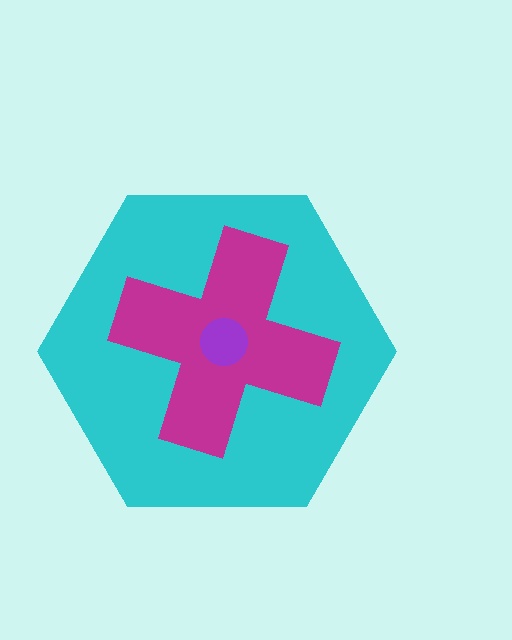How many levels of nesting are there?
3.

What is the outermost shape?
The cyan hexagon.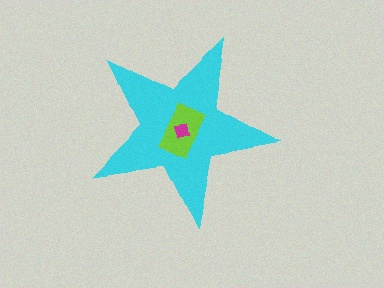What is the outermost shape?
The cyan star.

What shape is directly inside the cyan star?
The lime rectangle.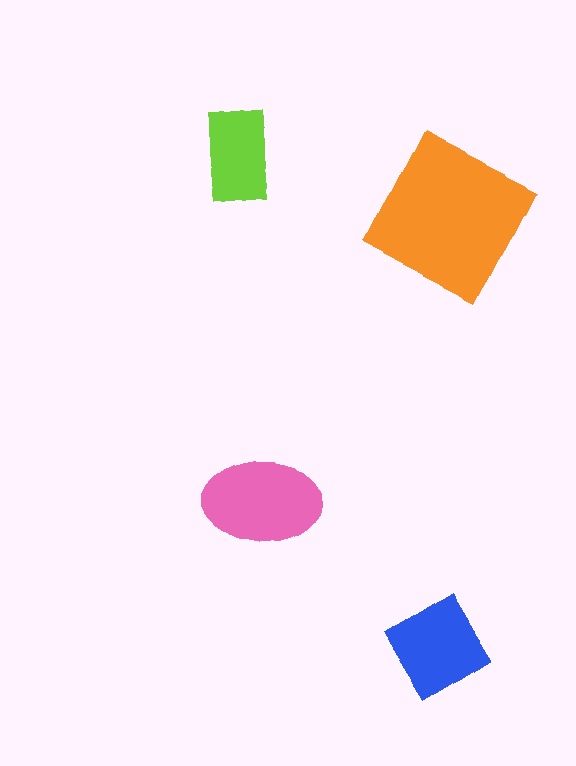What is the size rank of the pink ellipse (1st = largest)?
2nd.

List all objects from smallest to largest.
The lime rectangle, the blue diamond, the pink ellipse, the orange square.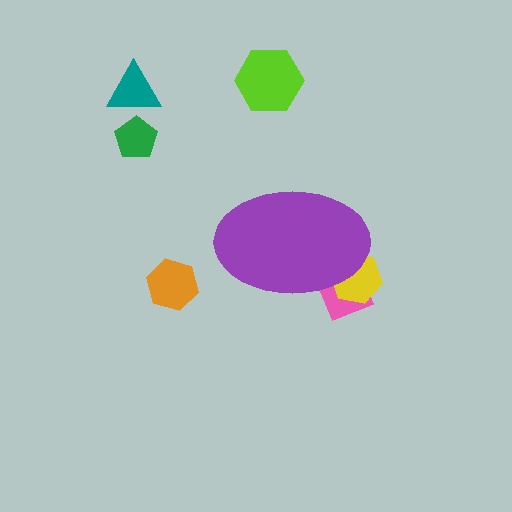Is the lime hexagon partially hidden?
No, the lime hexagon is fully visible.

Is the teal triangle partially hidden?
No, the teal triangle is fully visible.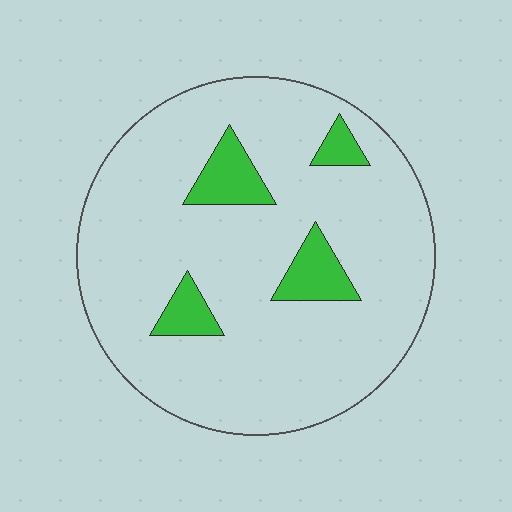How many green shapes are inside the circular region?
4.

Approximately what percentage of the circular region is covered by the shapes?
Approximately 10%.